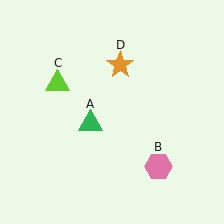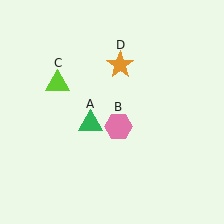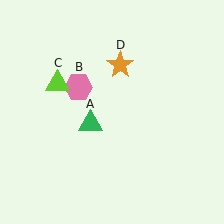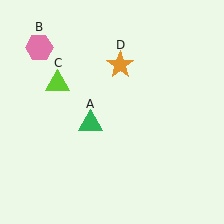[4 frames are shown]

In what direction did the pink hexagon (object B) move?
The pink hexagon (object B) moved up and to the left.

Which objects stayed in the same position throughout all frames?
Green triangle (object A) and lime triangle (object C) and orange star (object D) remained stationary.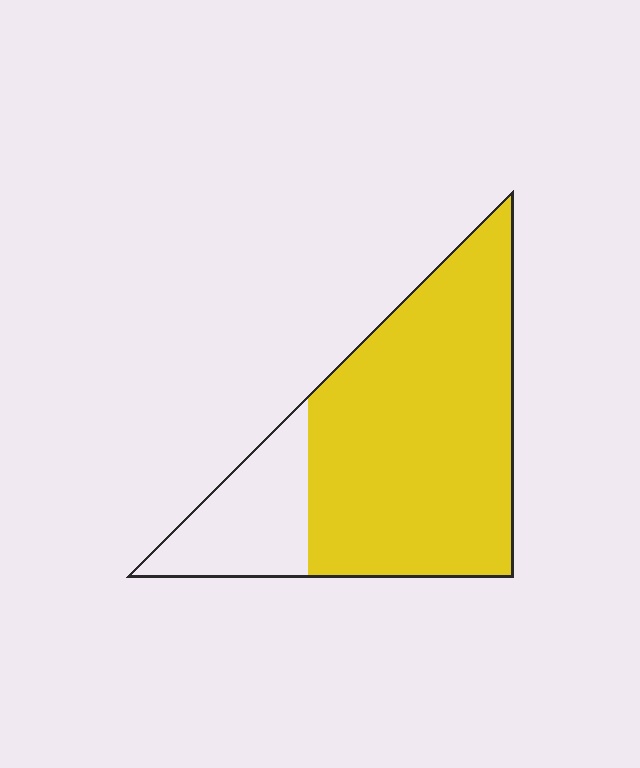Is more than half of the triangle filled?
Yes.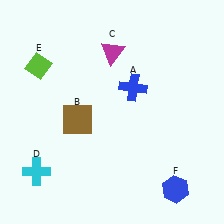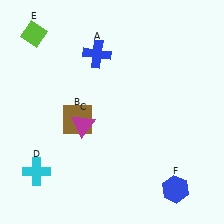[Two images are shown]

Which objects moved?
The objects that moved are: the blue cross (A), the magenta triangle (C), the lime diamond (E).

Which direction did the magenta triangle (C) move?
The magenta triangle (C) moved down.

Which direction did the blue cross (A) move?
The blue cross (A) moved left.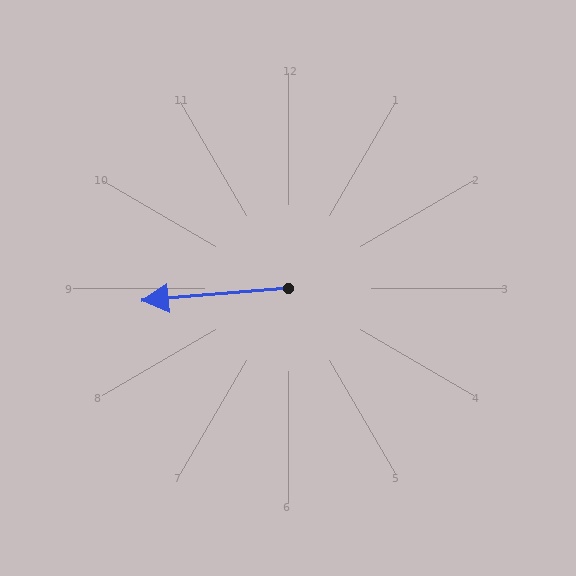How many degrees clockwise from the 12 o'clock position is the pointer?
Approximately 265 degrees.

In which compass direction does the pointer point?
West.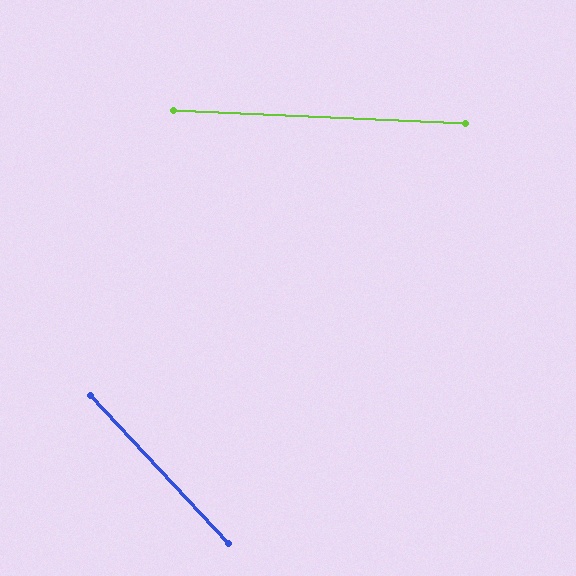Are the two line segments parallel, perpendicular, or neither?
Neither parallel nor perpendicular — they differ by about 44°.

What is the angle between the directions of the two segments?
Approximately 44 degrees.